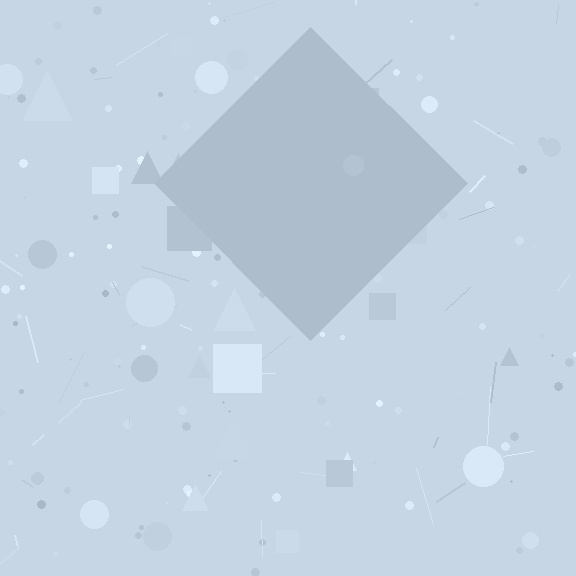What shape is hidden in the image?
A diamond is hidden in the image.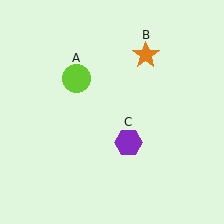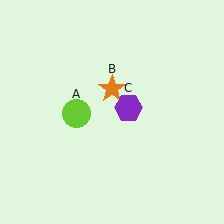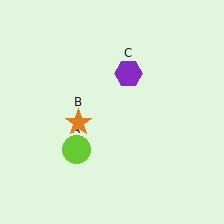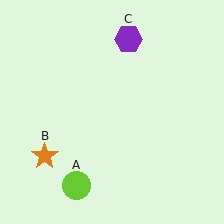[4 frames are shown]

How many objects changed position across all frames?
3 objects changed position: lime circle (object A), orange star (object B), purple hexagon (object C).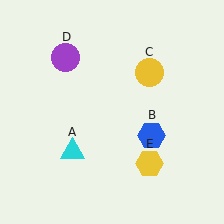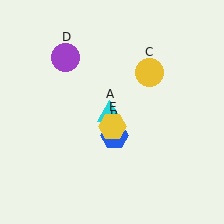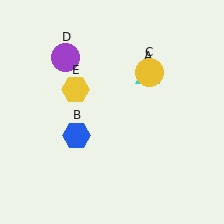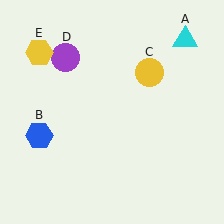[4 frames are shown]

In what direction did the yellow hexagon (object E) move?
The yellow hexagon (object E) moved up and to the left.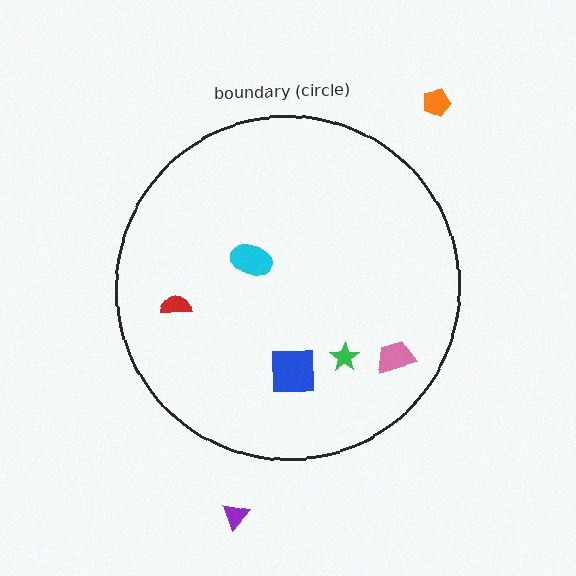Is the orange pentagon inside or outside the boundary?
Outside.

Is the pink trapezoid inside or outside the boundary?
Inside.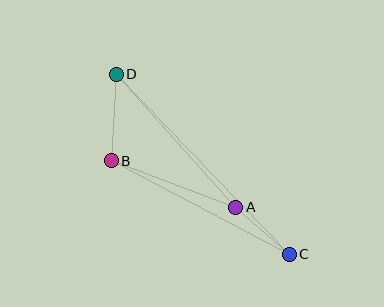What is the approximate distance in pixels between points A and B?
The distance between A and B is approximately 133 pixels.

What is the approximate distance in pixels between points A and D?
The distance between A and D is approximately 179 pixels.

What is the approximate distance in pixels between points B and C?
The distance between B and C is approximately 201 pixels.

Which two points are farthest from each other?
Points C and D are farthest from each other.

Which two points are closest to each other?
Points A and C are closest to each other.